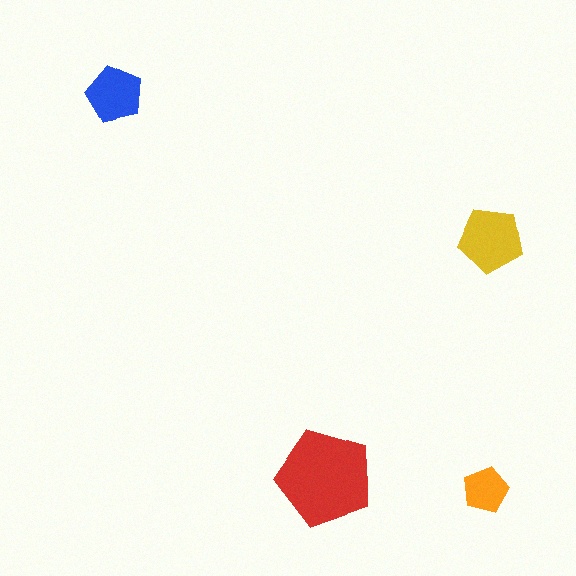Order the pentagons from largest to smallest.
the red one, the yellow one, the blue one, the orange one.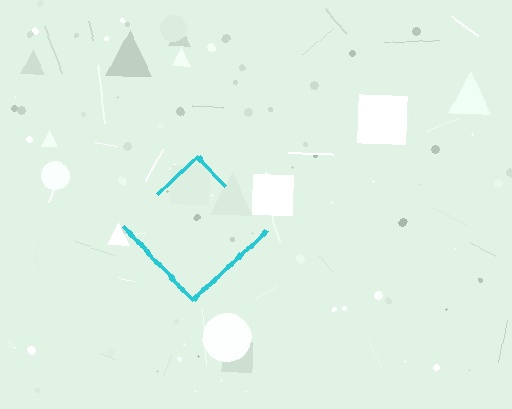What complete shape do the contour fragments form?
The contour fragments form a diamond.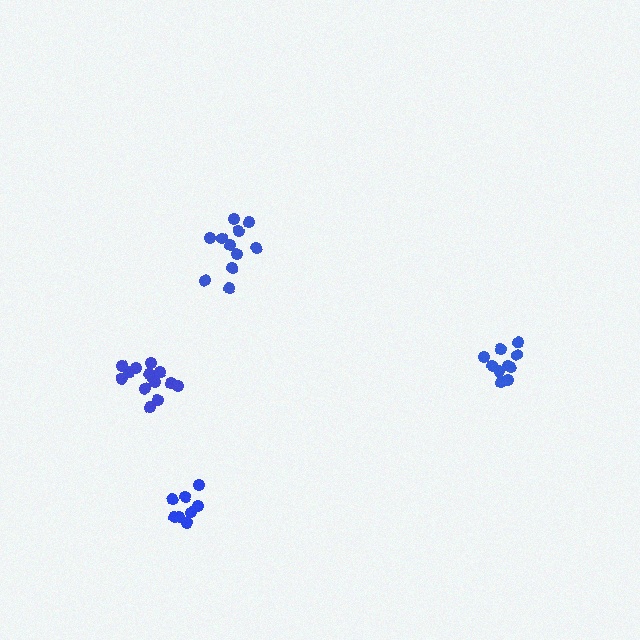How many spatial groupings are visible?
There are 4 spatial groupings.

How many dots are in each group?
Group 1: 11 dots, Group 2: 10 dots, Group 3: 14 dots, Group 4: 8 dots (43 total).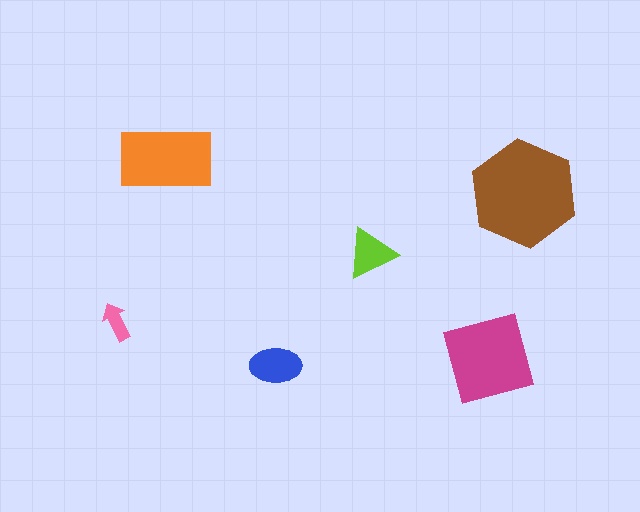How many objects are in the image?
There are 6 objects in the image.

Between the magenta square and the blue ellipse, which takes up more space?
The magenta square.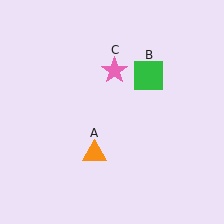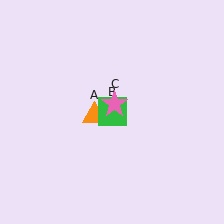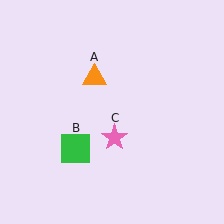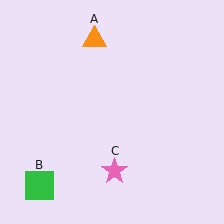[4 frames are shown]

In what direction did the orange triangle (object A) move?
The orange triangle (object A) moved up.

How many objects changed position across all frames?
3 objects changed position: orange triangle (object A), green square (object B), pink star (object C).